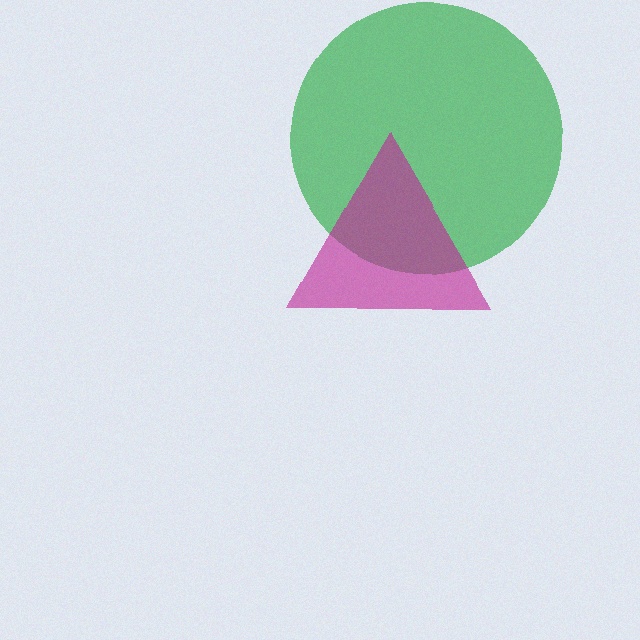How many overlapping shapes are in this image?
There are 2 overlapping shapes in the image.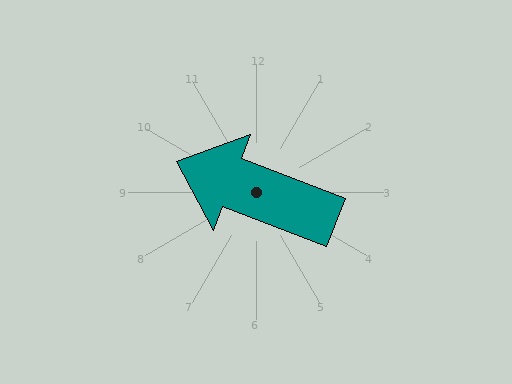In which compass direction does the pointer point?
West.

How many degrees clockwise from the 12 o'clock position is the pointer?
Approximately 291 degrees.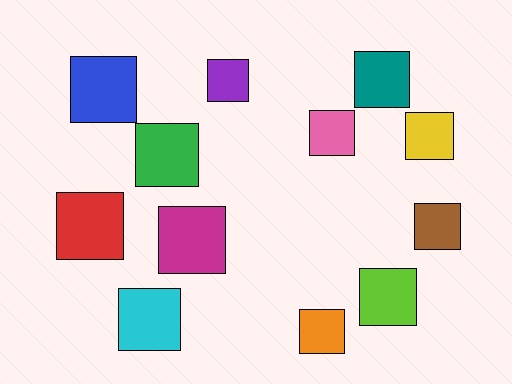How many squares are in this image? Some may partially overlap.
There are 12 squares.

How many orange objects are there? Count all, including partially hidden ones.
There is 1 orange object.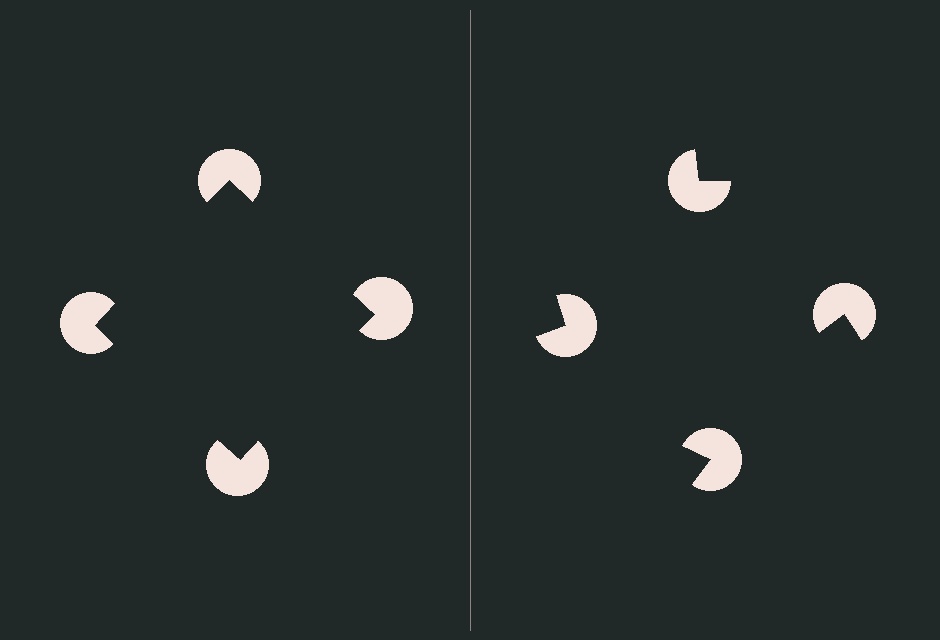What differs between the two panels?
The pac-man discs are positioned identically on both sides; only the wedge orientations differ. On the left they align to a square; on the right they are misaligned.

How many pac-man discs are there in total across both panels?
8 — 4 on each side.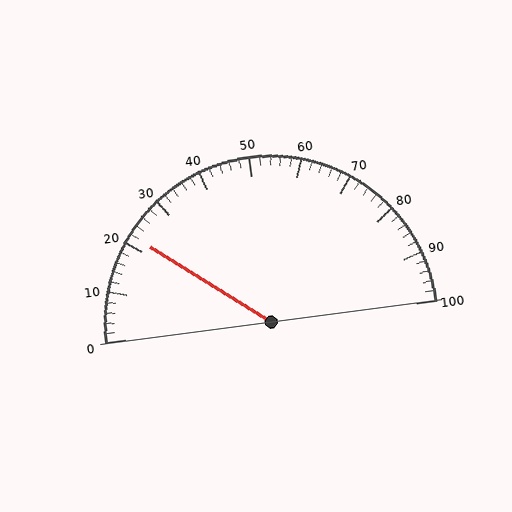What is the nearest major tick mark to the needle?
The nearest major tick mark is 20.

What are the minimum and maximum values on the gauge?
The gauge ranges from 0 to 100.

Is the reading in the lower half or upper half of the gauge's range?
The reading is in the lower half of the range (0 to 100).